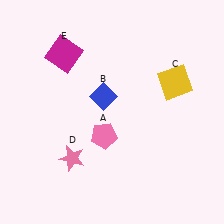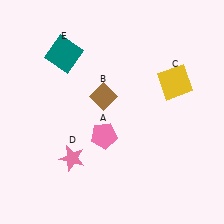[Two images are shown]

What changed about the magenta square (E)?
In Image 1, E is magenta. In Image 2, it changed to teal.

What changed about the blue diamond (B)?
In Image 1, B is blue. In Image 2, it changed to brown.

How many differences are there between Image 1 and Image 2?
There are 2 differences between the two images.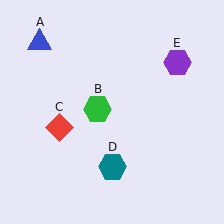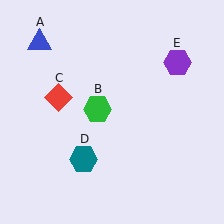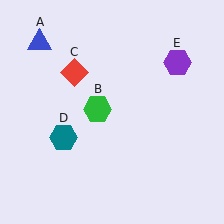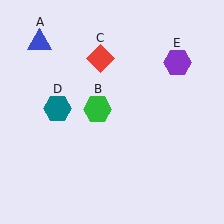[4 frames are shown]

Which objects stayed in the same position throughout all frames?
Blue triangle (object A) and green hexagon (object B) and purple hexagon (object E) remained stationary.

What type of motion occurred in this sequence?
The red diamond (object C), teal hexagon (object D) rotated clockwise around the center of the scene.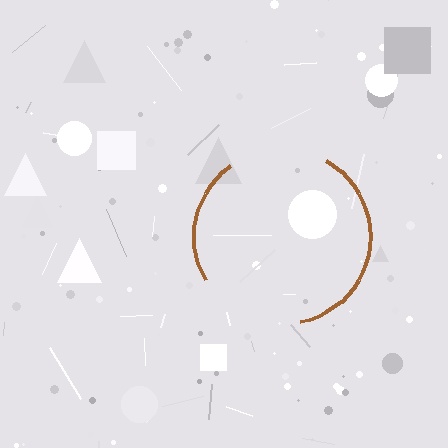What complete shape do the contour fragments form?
The contour fragments form a circle.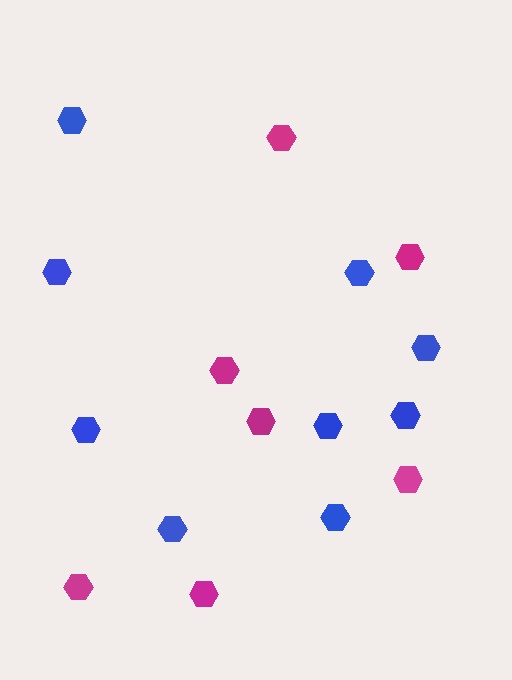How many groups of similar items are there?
There are 2 groups: one group of magenta hexagons (7) and one group of blue hexagons (9).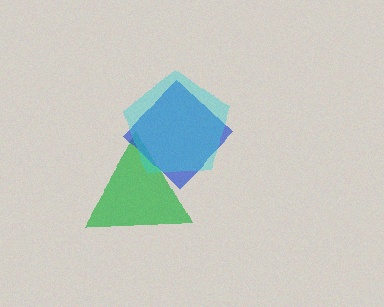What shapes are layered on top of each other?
The layered shapes are: a green triangle, a blue diamond, a cyan pentagon.